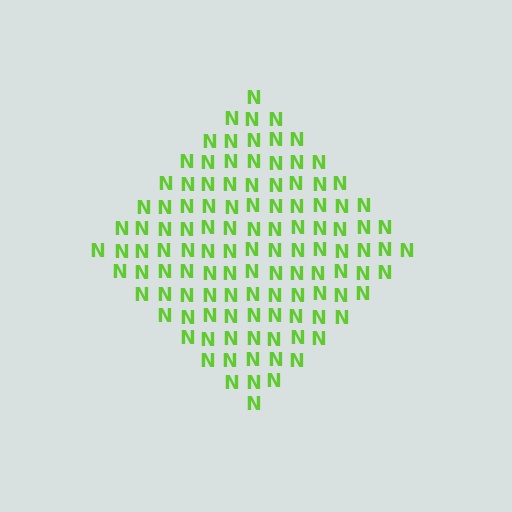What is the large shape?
The large shape is a diamond.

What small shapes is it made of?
It is made of small letter N's.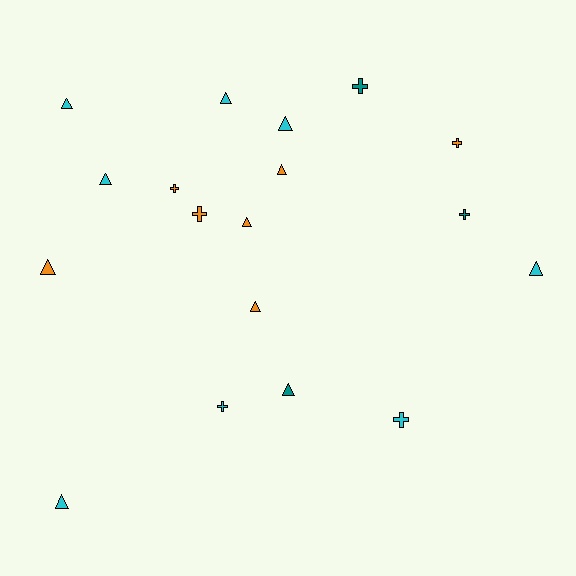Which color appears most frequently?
Cyan, with 8 objects.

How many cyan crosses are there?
There are 2 cyan crosses.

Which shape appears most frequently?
Triangle, with 11 objects.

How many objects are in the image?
There are 18 objects.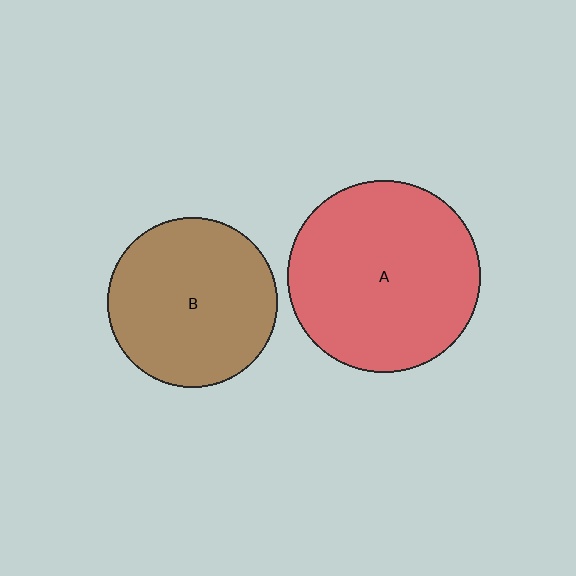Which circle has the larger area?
Circle A (red).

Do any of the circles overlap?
No, none of the circles overlap.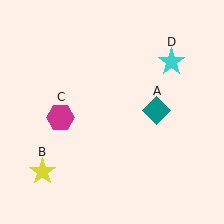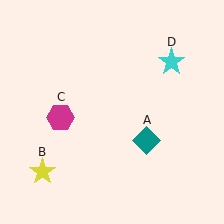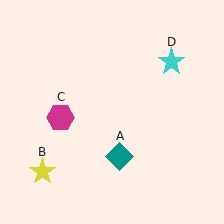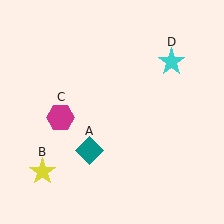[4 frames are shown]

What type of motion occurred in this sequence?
The teal diamond (object A) rotated clockwise around the center of the scene.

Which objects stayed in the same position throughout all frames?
Yellow star (object B) and magenta hexagon (object C) and cyan star (object D) remained stationary.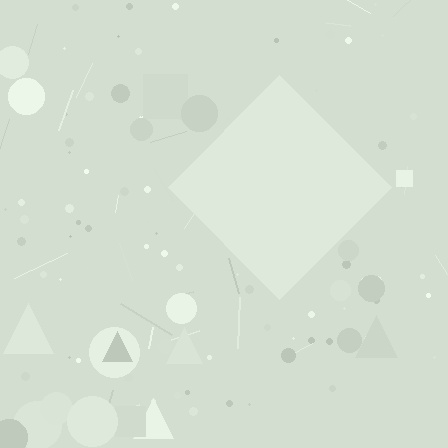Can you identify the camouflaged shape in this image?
The camouflaged shape is a diamond.